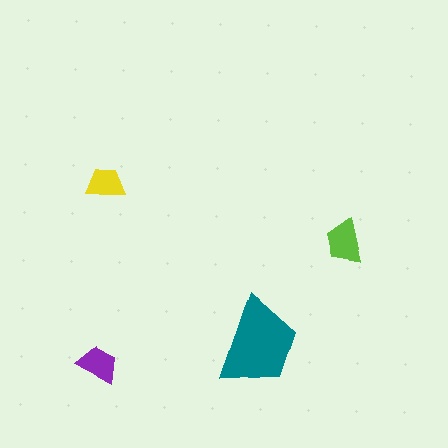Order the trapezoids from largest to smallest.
the teal one, the lime one, the purple one, the yellow one.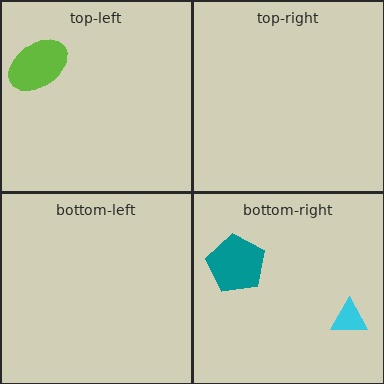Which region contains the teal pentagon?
The bottom-right region.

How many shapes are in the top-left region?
1.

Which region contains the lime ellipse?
The top-left region.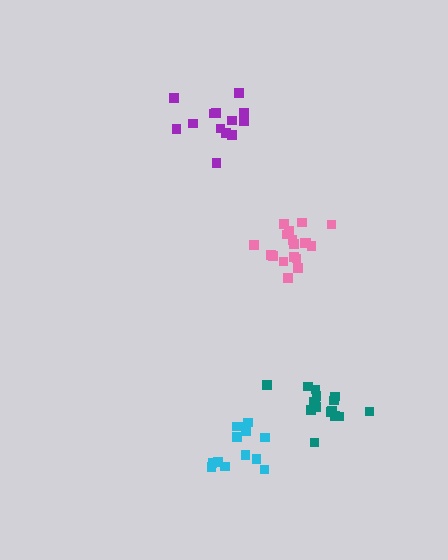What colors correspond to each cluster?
The clusters are colored: pink, teal, purple, cyan.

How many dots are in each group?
Group 1: 18 dots, Group 2: 16 dots, Group 3: 13 dots, Group 4: 13 dots (60 total).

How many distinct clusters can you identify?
There are 4 distinct clusters.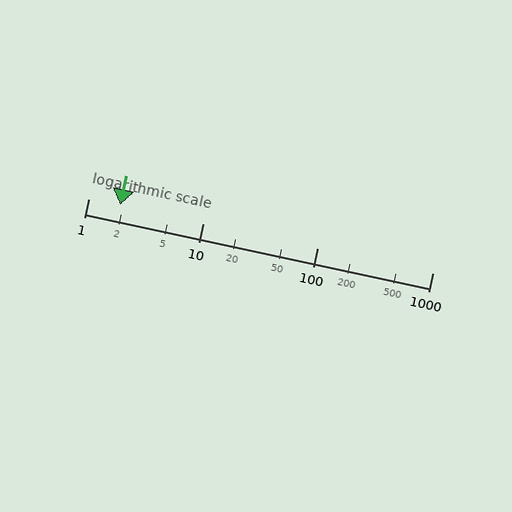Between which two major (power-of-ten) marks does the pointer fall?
The pointer is between 1 and 10.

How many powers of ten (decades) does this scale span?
The scale spans 3 decades, from 1 to 1000.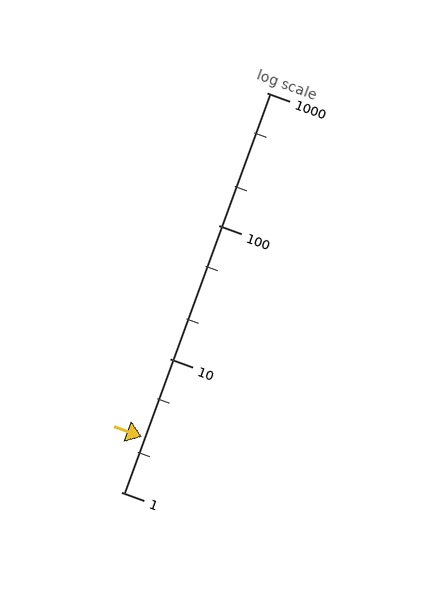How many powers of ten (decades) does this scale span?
The scale spans 3 decades, from 1 to 1000.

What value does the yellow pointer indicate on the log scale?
The pointer indicates approximately 2.6.